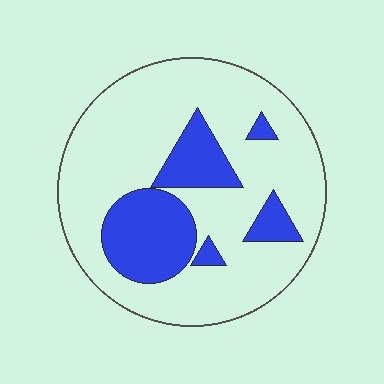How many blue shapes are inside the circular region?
5.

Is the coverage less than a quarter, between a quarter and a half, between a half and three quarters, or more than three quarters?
Less than a quarter.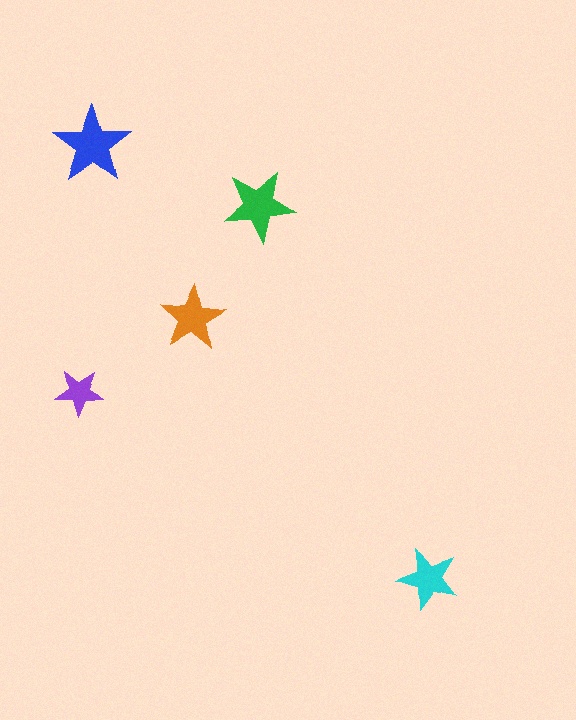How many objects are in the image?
There are 5 objects in the image.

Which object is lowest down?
The cyan star is bottommost.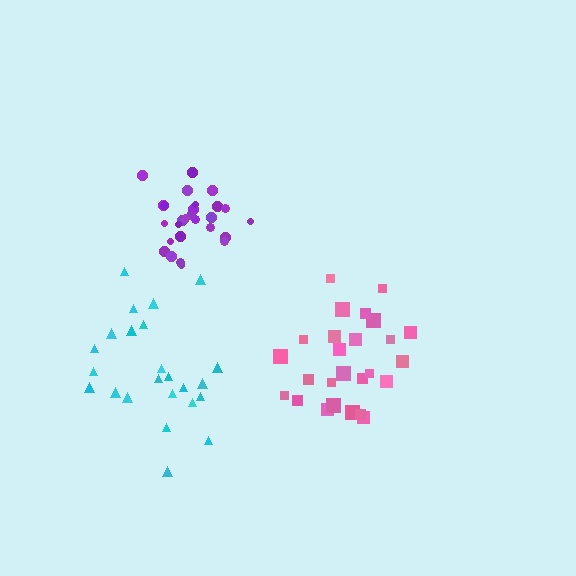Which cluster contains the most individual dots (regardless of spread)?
Purple (27).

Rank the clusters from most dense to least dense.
purple, pink, cyan.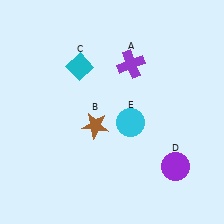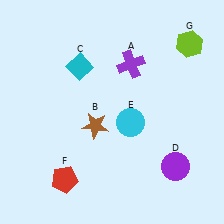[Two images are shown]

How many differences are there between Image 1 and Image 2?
There are 2 differences between the two images.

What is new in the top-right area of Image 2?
A lime hexagon (G) was added in the top-right area of Image 2.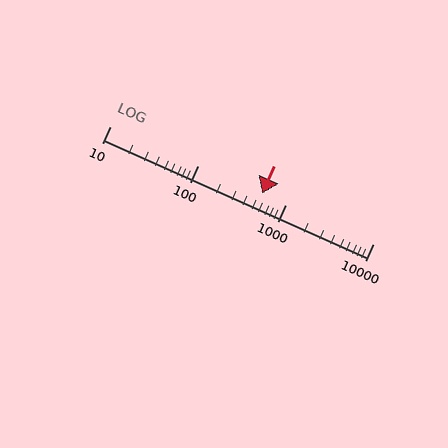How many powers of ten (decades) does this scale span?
The scale spans 3 decades, from 10 to 10000.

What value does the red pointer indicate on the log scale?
The pointer indicates approximately 540.